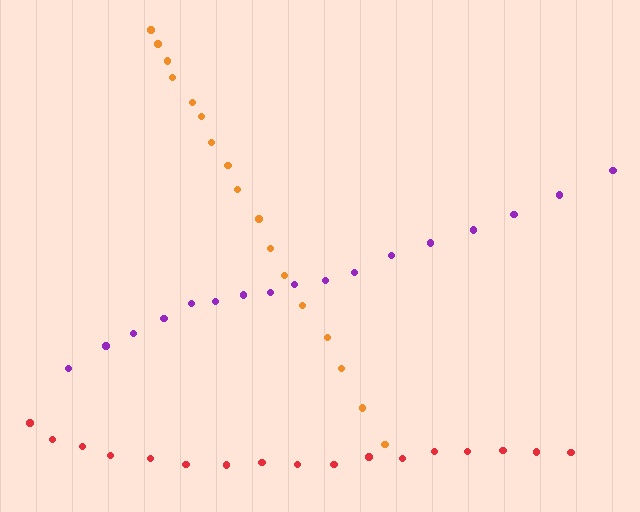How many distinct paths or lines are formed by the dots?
There are 3 distinct paths.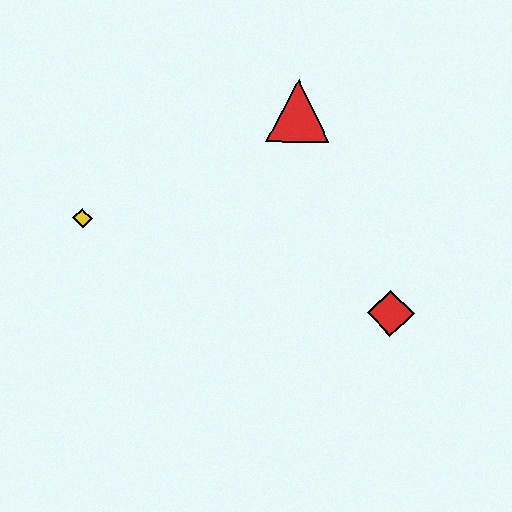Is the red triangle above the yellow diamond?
Yes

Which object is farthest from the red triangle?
The yellow diamond is farthest from the red triangle.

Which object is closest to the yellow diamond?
The red triangle is closest to the yellow diamond.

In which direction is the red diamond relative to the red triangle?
The red diamond is below the red triangle.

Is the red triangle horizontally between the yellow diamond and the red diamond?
Yes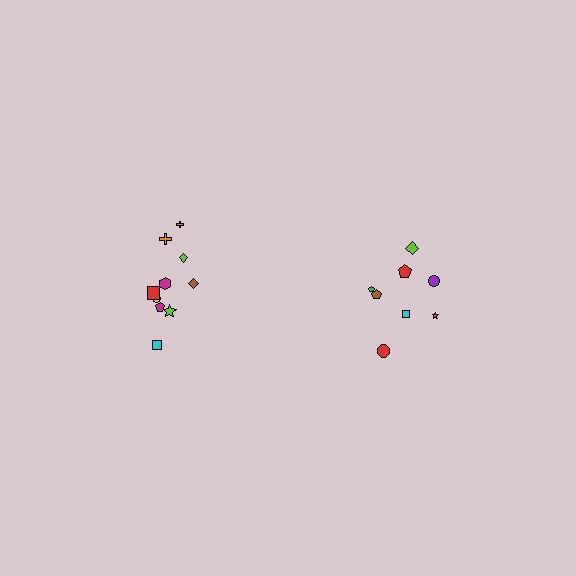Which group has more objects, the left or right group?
The left group.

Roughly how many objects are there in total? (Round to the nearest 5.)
Roughly 20 objects in total.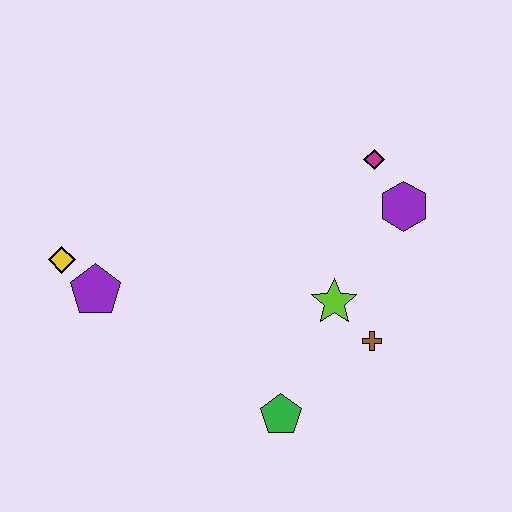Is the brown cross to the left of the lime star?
No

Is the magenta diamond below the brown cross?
No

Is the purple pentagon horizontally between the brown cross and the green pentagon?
No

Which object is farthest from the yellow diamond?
The purple hexagon is farthest from the yellow diamond.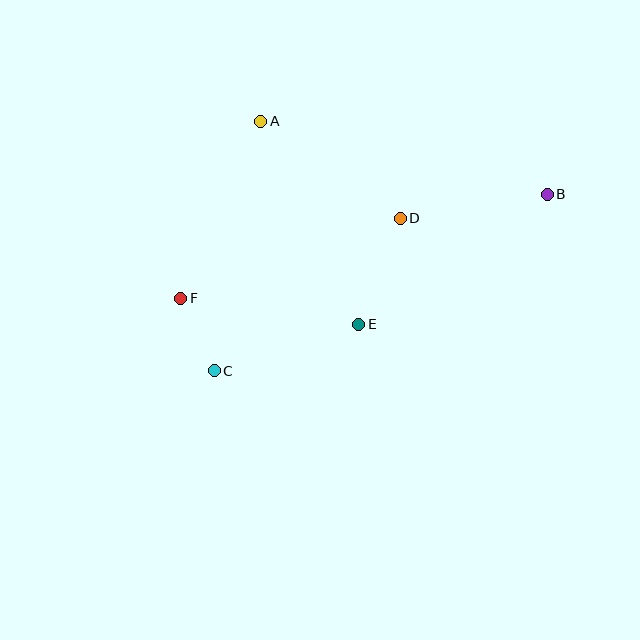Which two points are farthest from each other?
Points B and F are farthest from each other.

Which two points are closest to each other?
Points C and F are closest to each other.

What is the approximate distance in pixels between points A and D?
The distance between A and D is approximately 170 pixels.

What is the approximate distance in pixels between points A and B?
The distance between A and B is approximately 295 pixels.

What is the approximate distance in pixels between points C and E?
The distance between C and E is approximately 152 pixels.